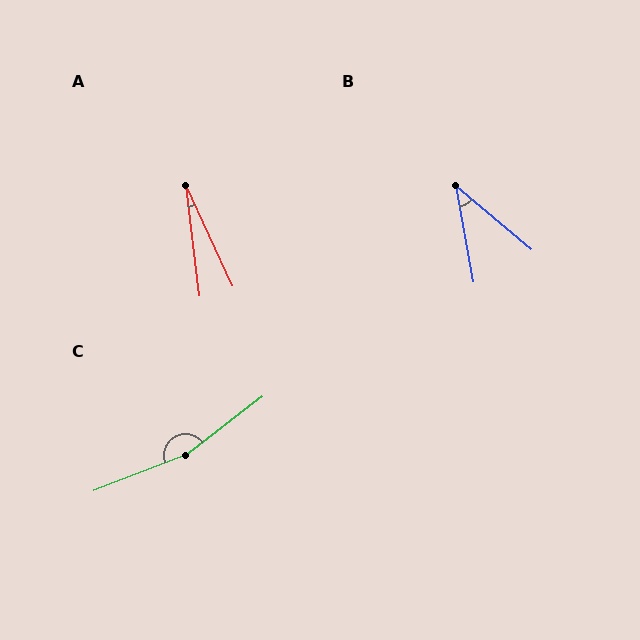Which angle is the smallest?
A, at approximately 17 degrees.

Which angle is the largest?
C, at approximately 164 degrees.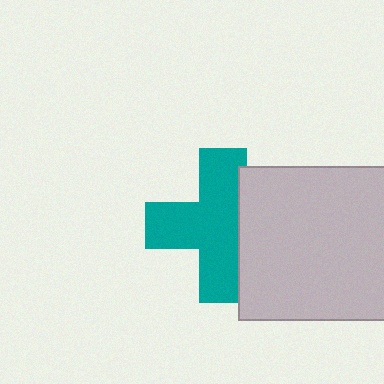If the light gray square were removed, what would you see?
You would see the complete teal cross.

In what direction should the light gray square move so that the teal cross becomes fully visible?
The light gray square should move right. That is the shortest direction to clear the overlap and leave the teal cross fully visible.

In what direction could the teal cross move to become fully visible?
The teal cross could move left. That would shift it out from behind the light gray square entirely.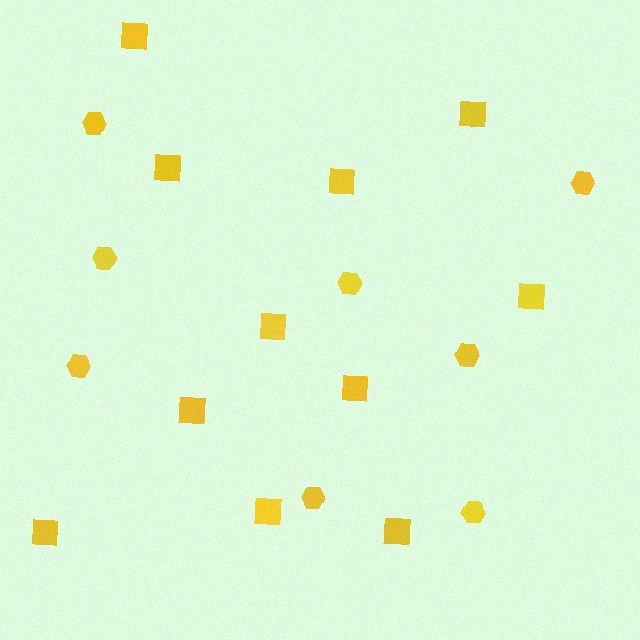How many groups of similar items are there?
There are 2 groups: one group of hexagons (8) and one group of squares (11).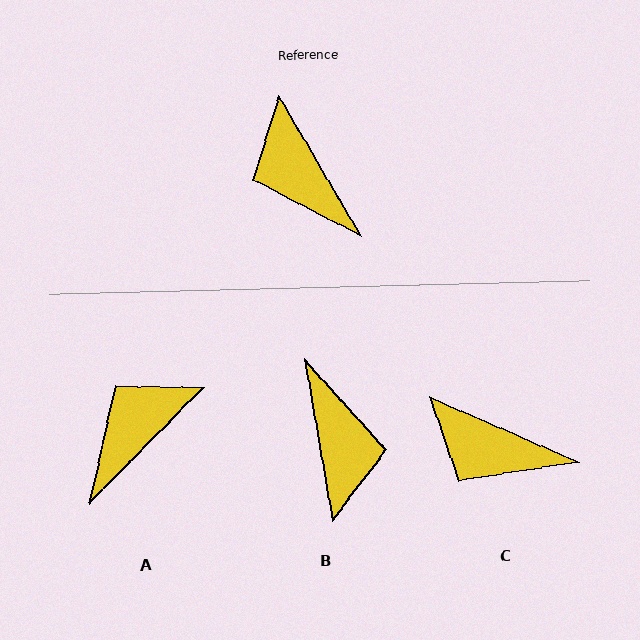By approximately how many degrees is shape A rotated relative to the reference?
Approximately 75 degrees clockwise.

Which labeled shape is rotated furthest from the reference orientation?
B, about 160 degrees away.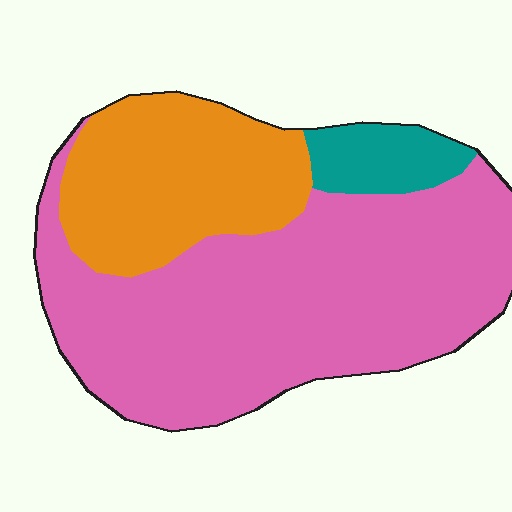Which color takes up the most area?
Pink, at roughly 65%.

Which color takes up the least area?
Teal, at roughly 10%.